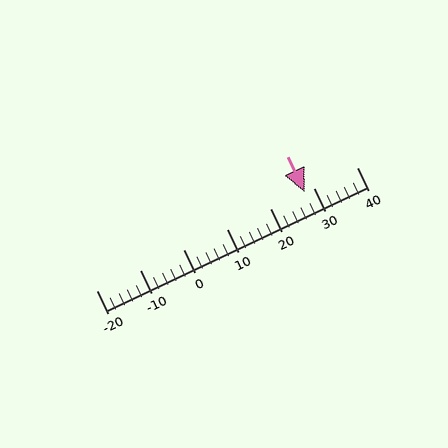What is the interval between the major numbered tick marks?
The major tick marks are spaced 10 units apart.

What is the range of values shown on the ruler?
The ruler shows values from -20 to 40.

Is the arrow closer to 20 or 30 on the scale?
The arrow is closer to 30.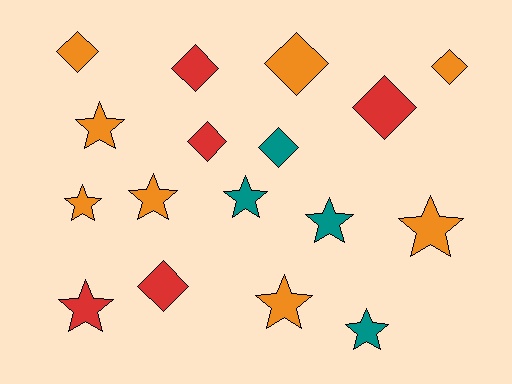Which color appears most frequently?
Orange, with 8 objects.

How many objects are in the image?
There are 17 objects.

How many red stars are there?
There is 1 red star.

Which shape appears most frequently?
Star, with 9 objects.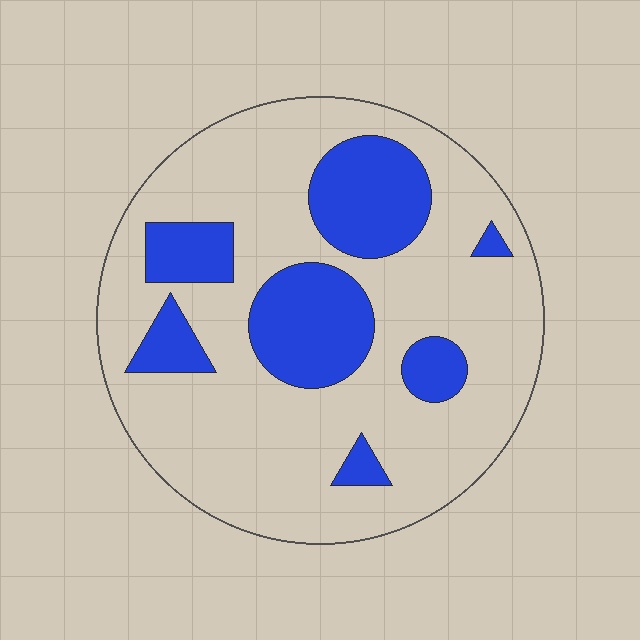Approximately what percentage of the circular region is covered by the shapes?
Approximately 25%.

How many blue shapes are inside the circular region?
7.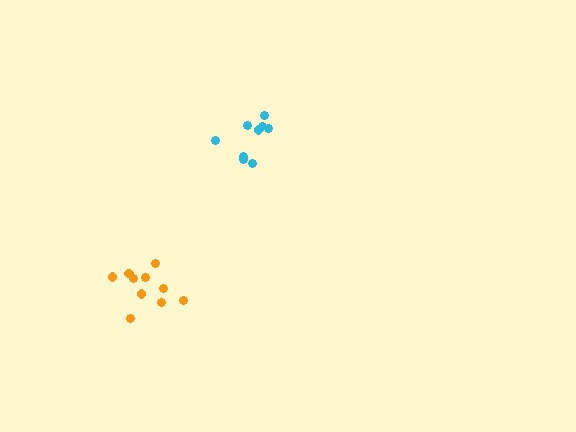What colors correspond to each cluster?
The clusters are colored: orange, cyan.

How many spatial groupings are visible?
There are 2 spatial groupings.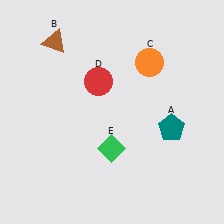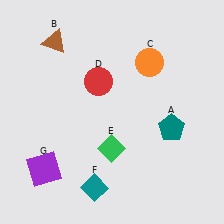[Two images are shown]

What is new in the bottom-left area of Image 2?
A teal diamond (F) was added in the bottom-left area of Image 2.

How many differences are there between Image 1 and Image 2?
There are 2 differences between the two images.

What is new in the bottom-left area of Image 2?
A purple square (G) was added in the bottom-left area of Image 2.